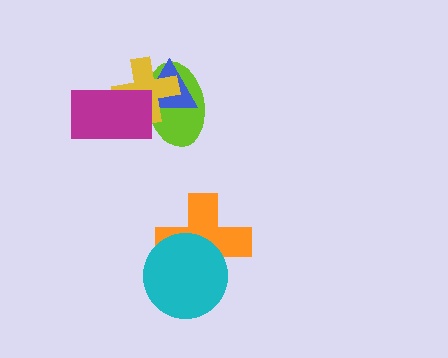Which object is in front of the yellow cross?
The magenta rectangle is in front of the yellow cross.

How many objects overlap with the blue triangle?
3 objects overlap with the blue triangle.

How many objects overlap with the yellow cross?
3 objects overlap with the yellow cross.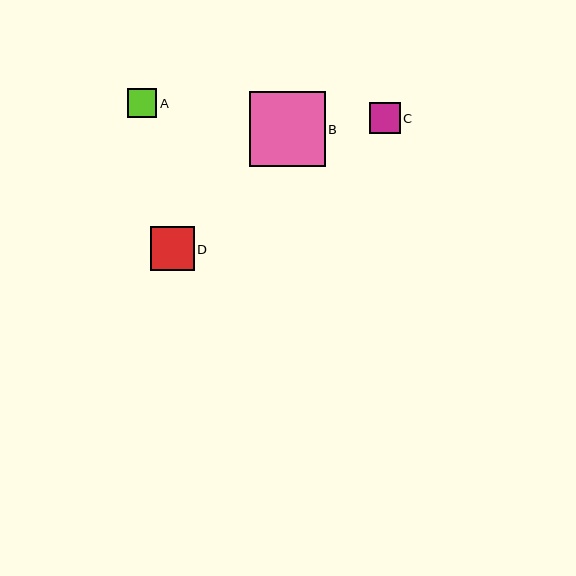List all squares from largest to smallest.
From largest to smallest: B, D, C, A.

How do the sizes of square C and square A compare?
Square C and square A are approximately the same size.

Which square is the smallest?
Square A is the smallest with a size of approximately 29 pixels.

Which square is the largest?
Square B is the largest with a size of approximately 75 pixels.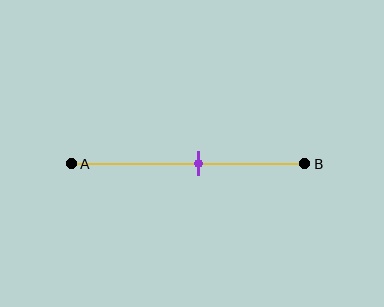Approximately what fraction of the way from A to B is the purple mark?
The purple mark is approximately 55% of the way from A to B.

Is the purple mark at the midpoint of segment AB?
No, the mark is at about 55% from A, not at the 50% midpoint.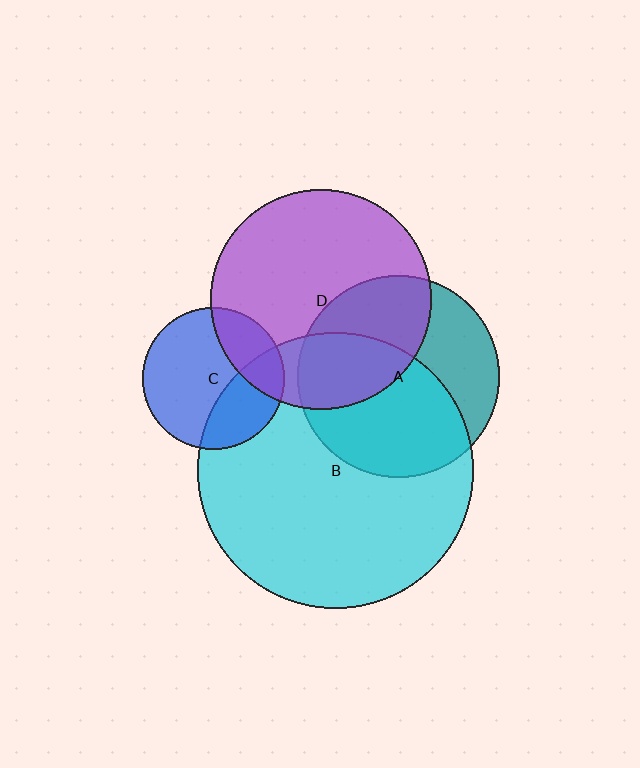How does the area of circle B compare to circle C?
Approximately 3.8 times.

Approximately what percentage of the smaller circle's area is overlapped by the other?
Approximately 25%.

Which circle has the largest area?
Circle B (cyan).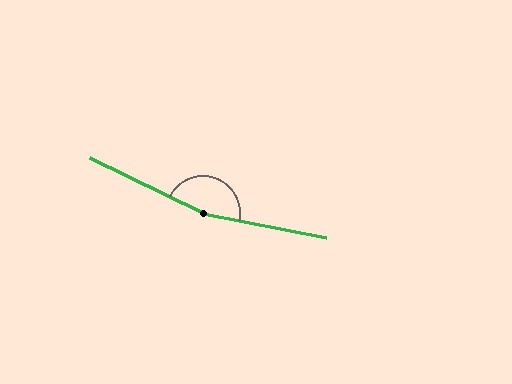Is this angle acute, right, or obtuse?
It is obtuse.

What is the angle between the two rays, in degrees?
Approximately 165 degrees.